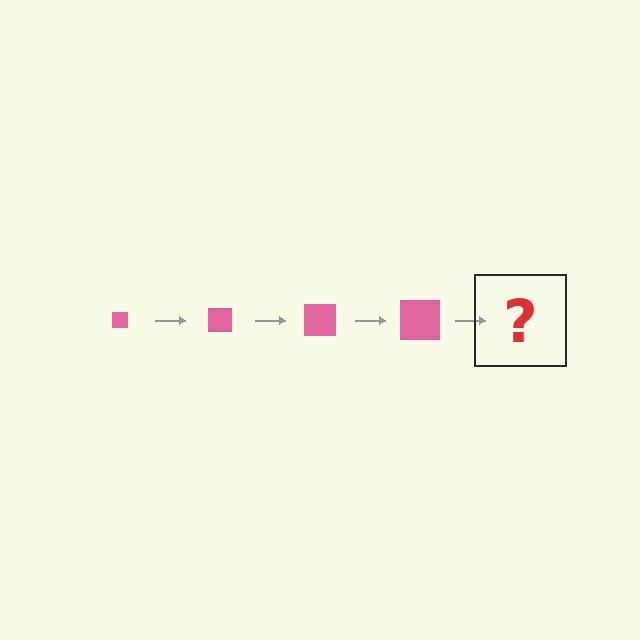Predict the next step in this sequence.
The next step is a pink square, larger than the previous one.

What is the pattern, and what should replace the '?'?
The pattern is that the square gets progressively larger each step. The '?' should be a pink square, larger than the previous one.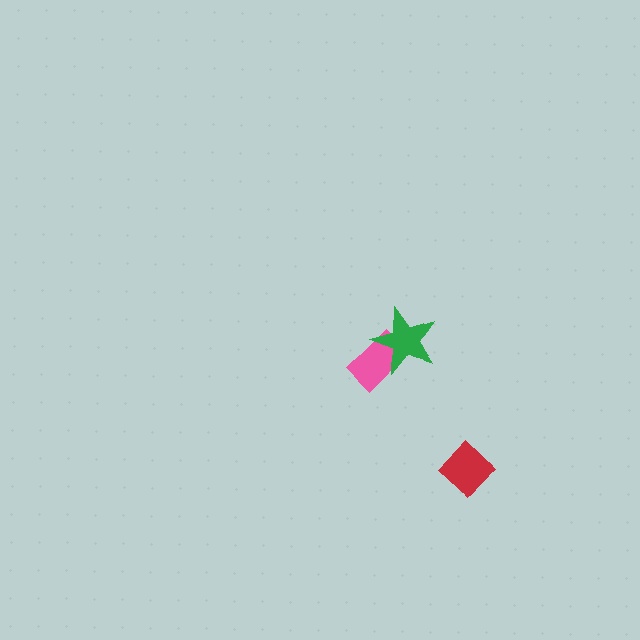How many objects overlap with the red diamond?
0 objects overlap with the red diamond.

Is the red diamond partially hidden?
No, no other shape covers it.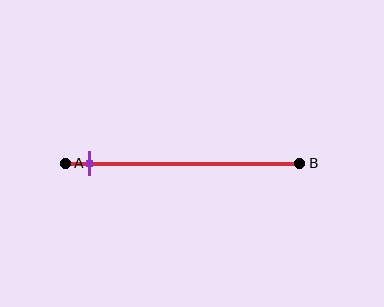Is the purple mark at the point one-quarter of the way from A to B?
No, the mark is at about 10% from A, not at the 25% one-quarter point.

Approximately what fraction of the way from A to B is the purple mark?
The purple mark is approximately 10% of the way from A to B.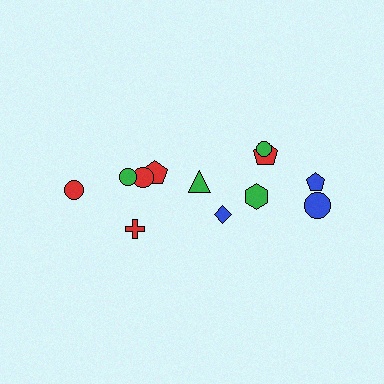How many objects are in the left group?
There are 5 objects.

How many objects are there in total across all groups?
There are 12 objects.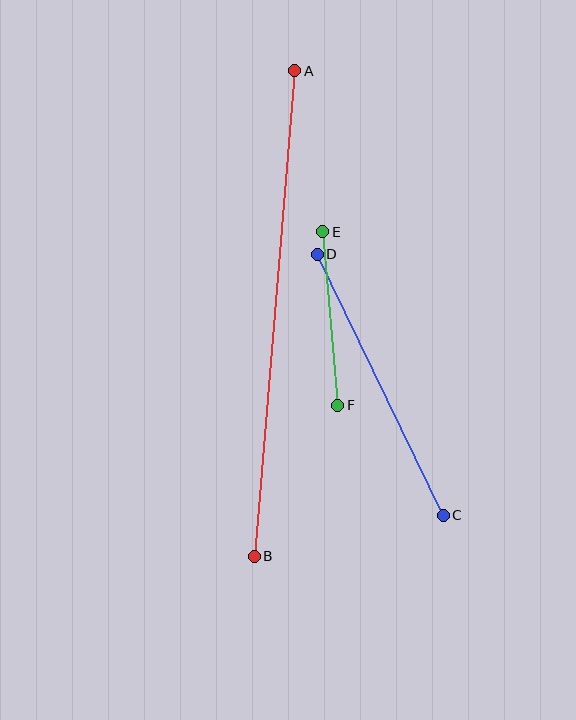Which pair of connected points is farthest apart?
Points A and B are farthest apart.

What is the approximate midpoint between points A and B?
The midpoint is at approximately (275, 313) pixels.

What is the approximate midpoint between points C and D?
The midpoint is at approximately (380, 385) pixels.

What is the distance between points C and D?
The distance is approximately 290 pixels.